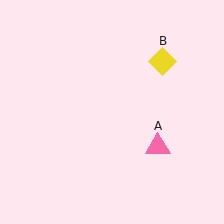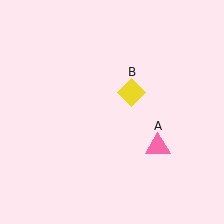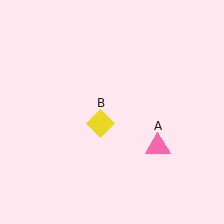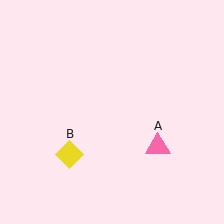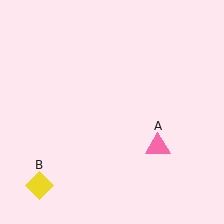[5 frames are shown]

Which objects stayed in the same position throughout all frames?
Pink triangle (object A) remained stationary.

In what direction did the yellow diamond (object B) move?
The yellow diamond (object B) moved down and to the left.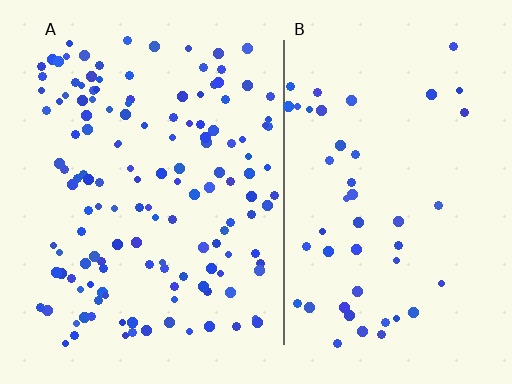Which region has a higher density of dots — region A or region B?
A (the left).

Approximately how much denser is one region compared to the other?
Approximately 2.9× — region A over region B.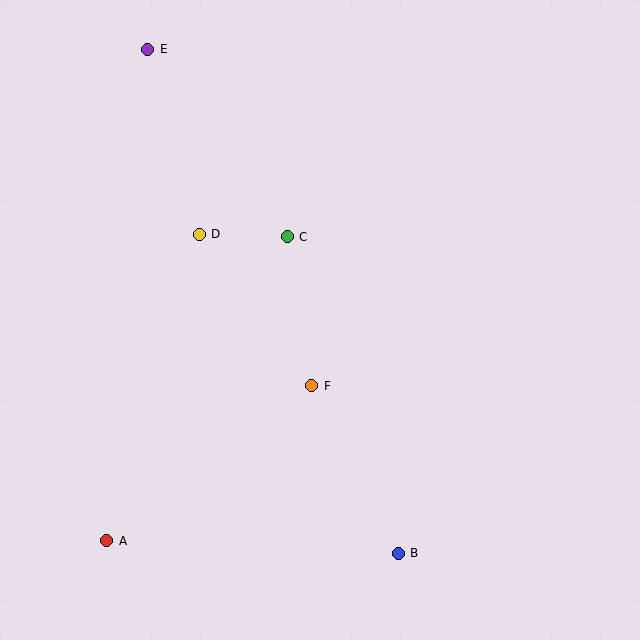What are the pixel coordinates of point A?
Point A is at (107, 541).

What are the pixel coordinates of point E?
Point E is at (148, 49).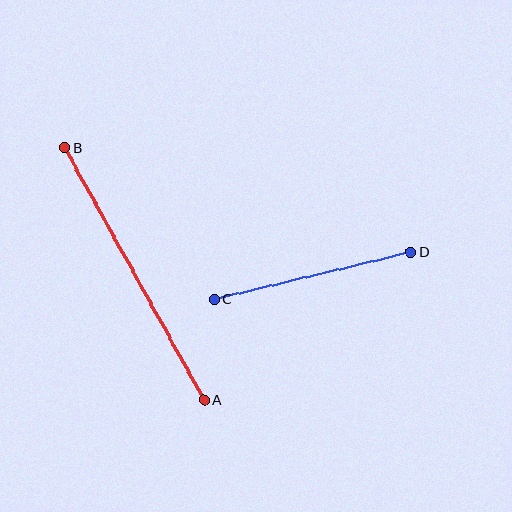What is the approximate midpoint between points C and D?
The midpoint is at approximately (313, 275) pixels.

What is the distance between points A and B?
The distance is approximately 288 pixels.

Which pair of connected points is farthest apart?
Points A and B are farthest apart.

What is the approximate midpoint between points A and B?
The midpoint is at approximately (134, 274) pixels.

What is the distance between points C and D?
The distance is approximately 202 pixels.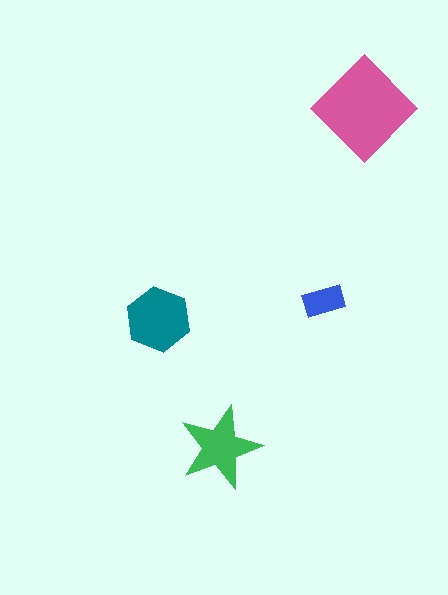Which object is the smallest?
The blue rectangle.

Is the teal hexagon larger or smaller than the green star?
Larger.